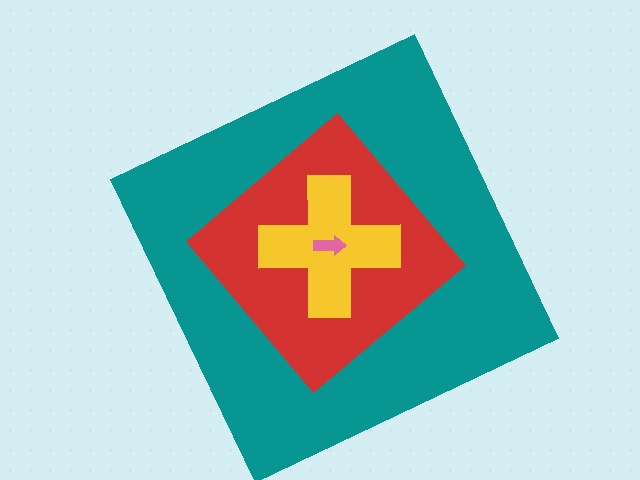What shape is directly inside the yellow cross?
The pink arrow.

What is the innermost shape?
The pink arrow.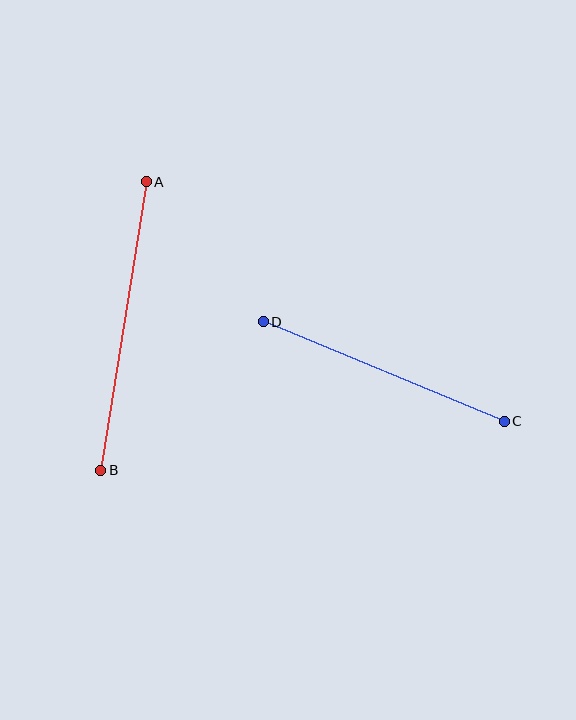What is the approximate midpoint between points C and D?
The midpoint is at approximately (384, 372) pixels.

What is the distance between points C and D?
The distance is approximately 261 pixels.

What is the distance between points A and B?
The distance is approximately 292 pixels.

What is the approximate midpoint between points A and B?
The midpoint is at approximately (124, 326) pixels.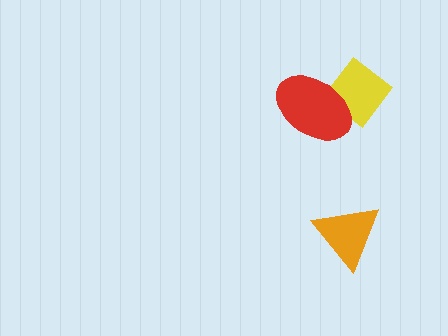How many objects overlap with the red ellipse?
1 object overlaps with the red ellipse.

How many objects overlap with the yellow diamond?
1 object overlaps with the yellow diamond.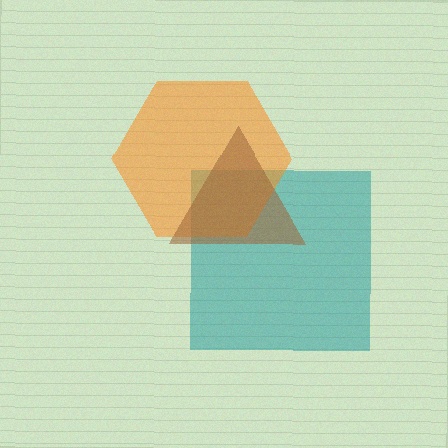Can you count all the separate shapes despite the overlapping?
Yes, there are 3 separate shapes.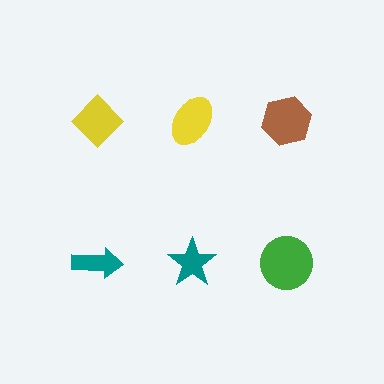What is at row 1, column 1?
A yellow diamond.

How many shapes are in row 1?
3 shapes.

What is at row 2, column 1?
A teal arrow.